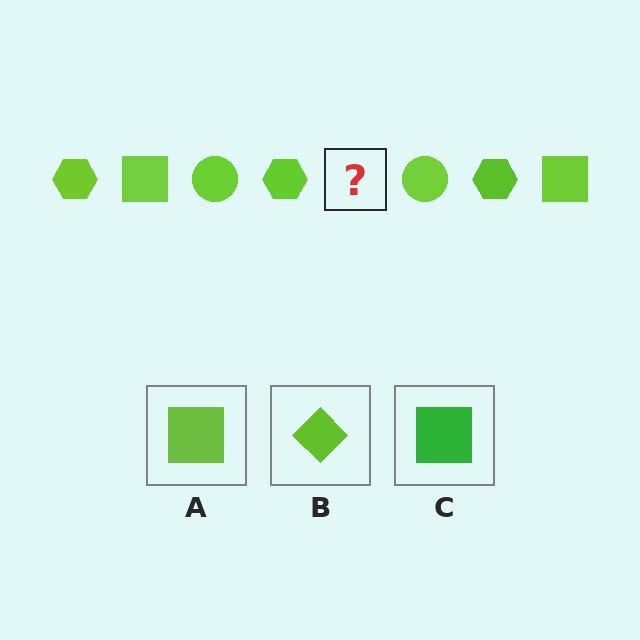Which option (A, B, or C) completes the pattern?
A.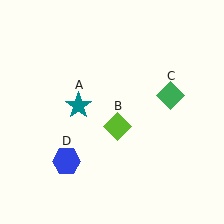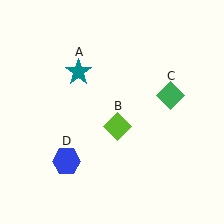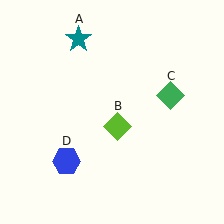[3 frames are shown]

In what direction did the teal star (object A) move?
The teal star (object A) moved up.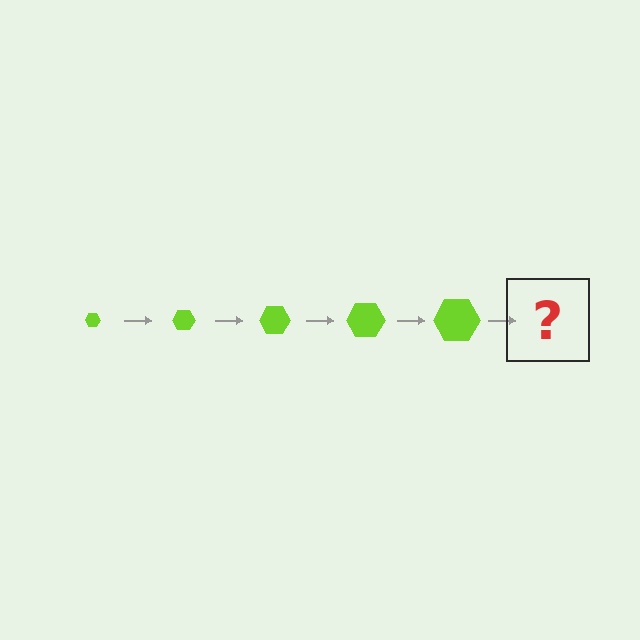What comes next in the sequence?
The next element should be a lime hexagon, larger than the previous one.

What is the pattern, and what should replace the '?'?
The pattern is that the hexagon gets progressively larger each step. The '?' should be a lime hexagon, larger than the previous one.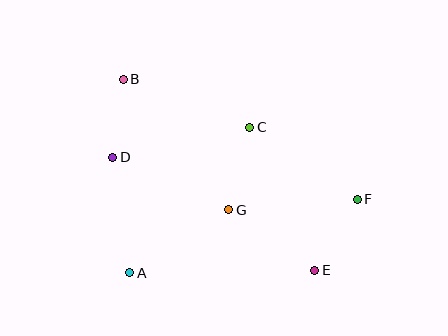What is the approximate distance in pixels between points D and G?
The distance between D and G is approximately 127 pixels.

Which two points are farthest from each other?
Points B and E are farthest from each other.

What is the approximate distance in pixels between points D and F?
The distance between D and F is approximately 248 pixels.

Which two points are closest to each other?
Points B and D are closest to each other.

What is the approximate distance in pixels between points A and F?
The distance between A and F is approximately 239 pixels.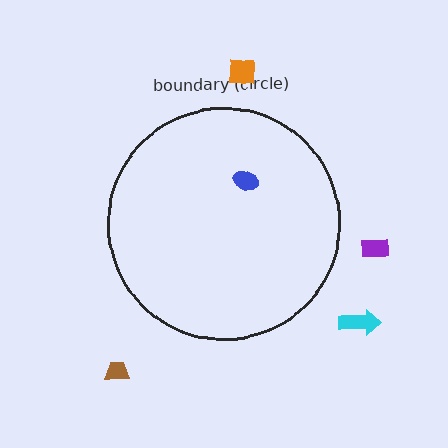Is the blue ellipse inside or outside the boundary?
Inside.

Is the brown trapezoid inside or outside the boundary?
Outside.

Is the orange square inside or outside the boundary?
Outside.